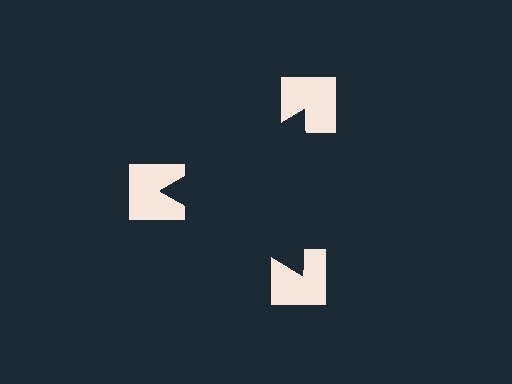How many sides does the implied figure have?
3 sides.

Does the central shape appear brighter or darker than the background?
It typically appears slightly darker than the background, even though no actual brightness change is drawn.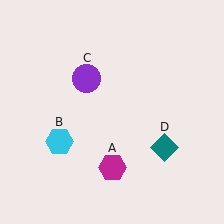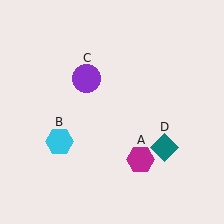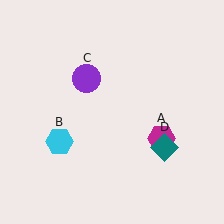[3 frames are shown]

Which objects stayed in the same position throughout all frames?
Cyan hexagon (object B) and purple circle (object C) and teal diamond (object D) remained stationary.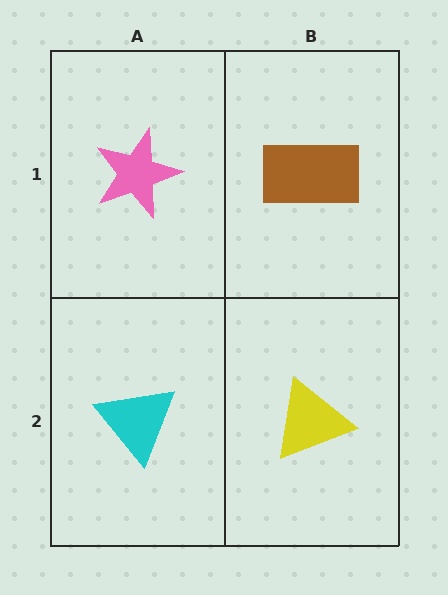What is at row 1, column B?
A brown rectangle.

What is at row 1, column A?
A pink star.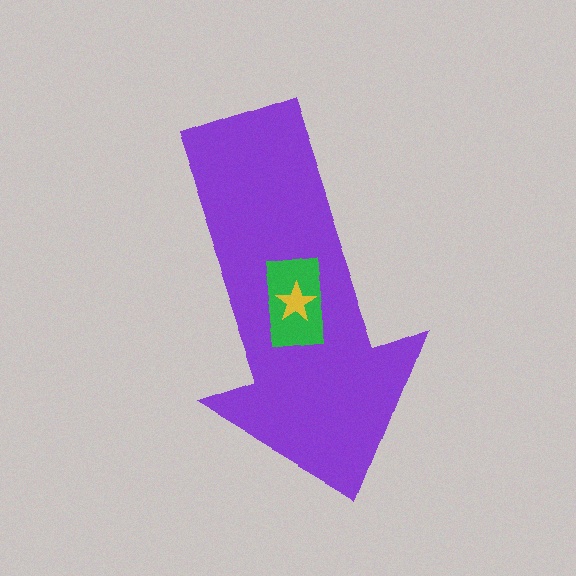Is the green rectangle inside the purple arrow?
Yes.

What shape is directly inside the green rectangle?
The yellow star.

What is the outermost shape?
The purple arrow.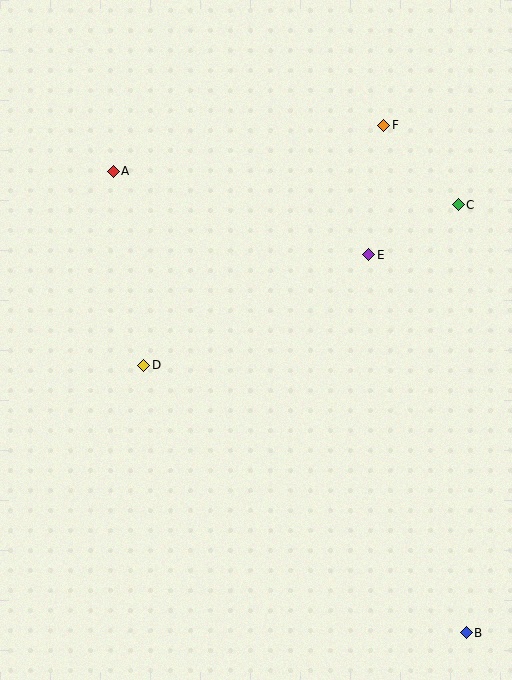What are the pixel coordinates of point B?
Point B is at (466, 633).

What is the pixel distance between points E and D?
The distance between E and D is 251 pixels.